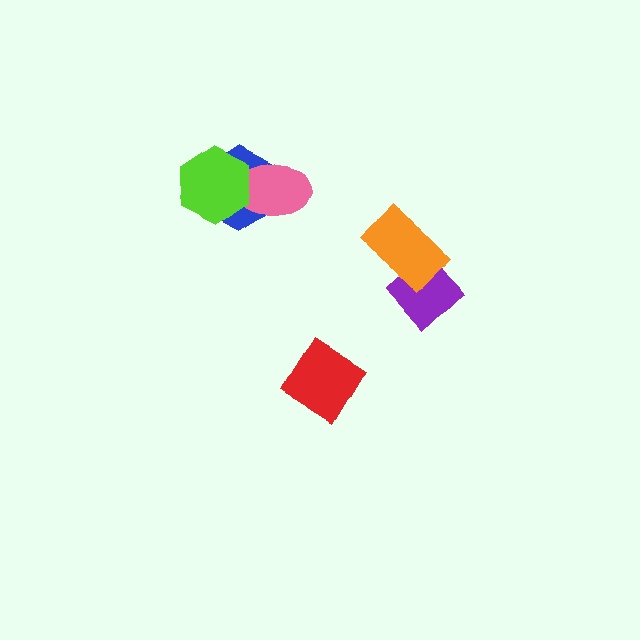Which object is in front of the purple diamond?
The orange rectangle is in front of the purple diamond.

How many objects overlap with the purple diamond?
1 object overlaps with the purple diamond.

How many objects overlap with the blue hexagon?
2 objects overlap with the blue hexagon.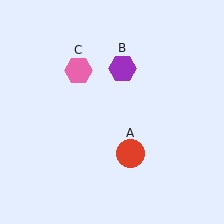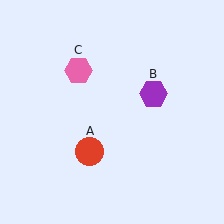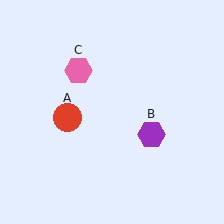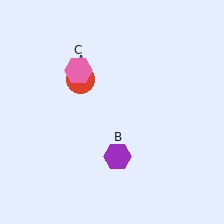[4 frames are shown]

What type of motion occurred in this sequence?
The red circle (object A), purple hexagon (object B) rotated clockwise around the center of the scene.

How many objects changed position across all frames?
2 objects changed position: red circle (object A), purple hexagon (object B).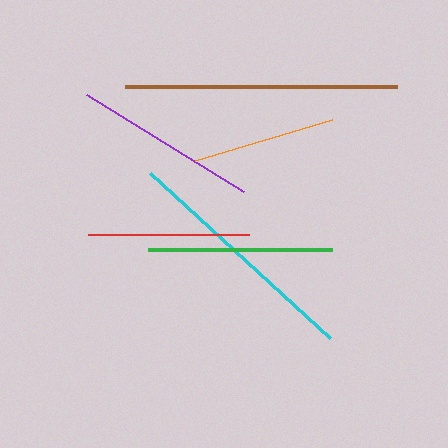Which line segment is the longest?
The brown line is the longest at approximately 272 pixels.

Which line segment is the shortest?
The orange line is the shortest at approximately 142 pixels.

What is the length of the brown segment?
The brown segment is approximately 272 pixels long.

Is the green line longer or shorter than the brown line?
The brown line is longer than the green line.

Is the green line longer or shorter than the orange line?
The green line is longer than the orange line.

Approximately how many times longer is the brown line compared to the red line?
The brown line is approximately 1.7 times the length of the red line.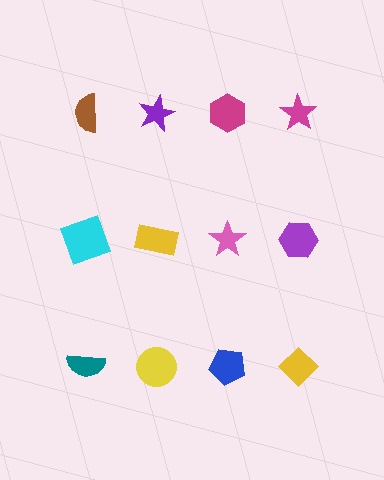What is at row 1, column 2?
A purple star.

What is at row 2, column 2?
A yellow rectangle.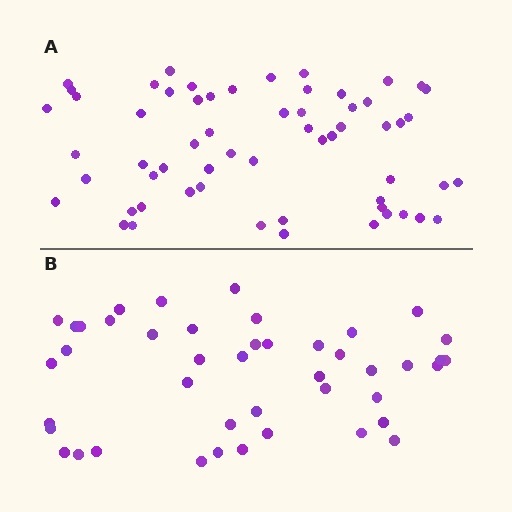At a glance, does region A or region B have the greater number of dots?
Region A (the top region) has more dots.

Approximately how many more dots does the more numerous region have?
Region A has approximately 15 more dots than region B.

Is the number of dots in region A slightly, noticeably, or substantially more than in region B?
Region A has noticeably more, but not dramatically so. The ratio is roughly 1.4 to 1.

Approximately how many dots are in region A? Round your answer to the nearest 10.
About 60 dots.